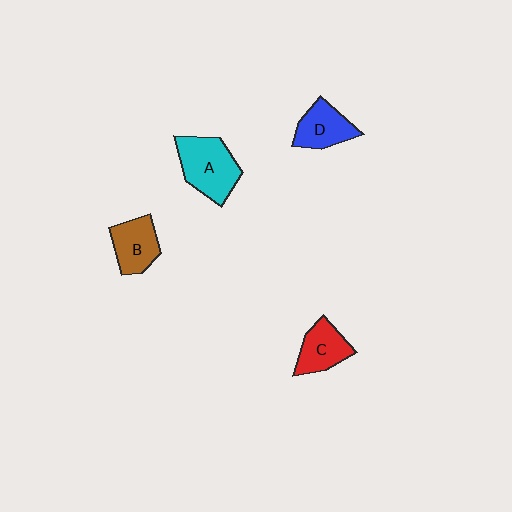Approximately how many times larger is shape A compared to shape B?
Approximately 1.4 times.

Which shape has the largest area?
Shape A (cyan).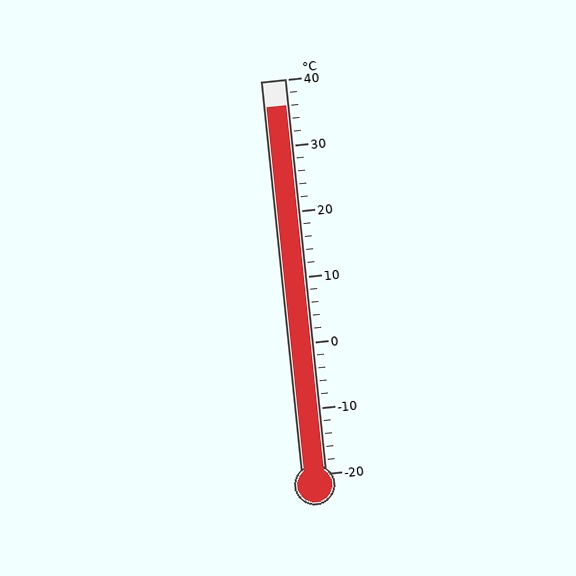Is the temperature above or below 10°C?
The temperature is above 10°C.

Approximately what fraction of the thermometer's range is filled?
The thermometer is filled to approximately 95% of its range.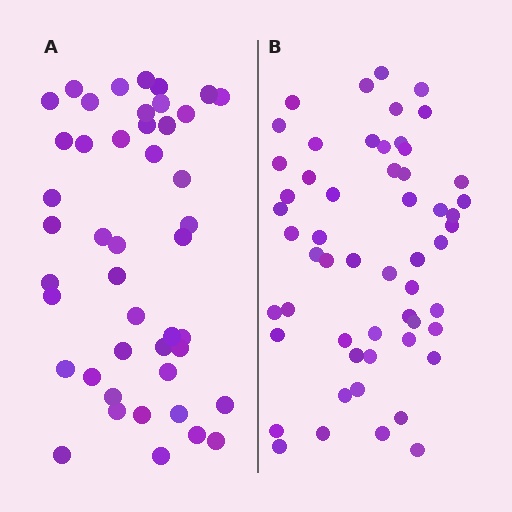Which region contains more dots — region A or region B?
Region B (the right region) has more dots.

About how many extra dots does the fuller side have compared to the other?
Region B has roughly 10 or so more dots than region A.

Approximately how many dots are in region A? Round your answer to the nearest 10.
About 40 dots. (The exact count is 45, which rounds to 40.)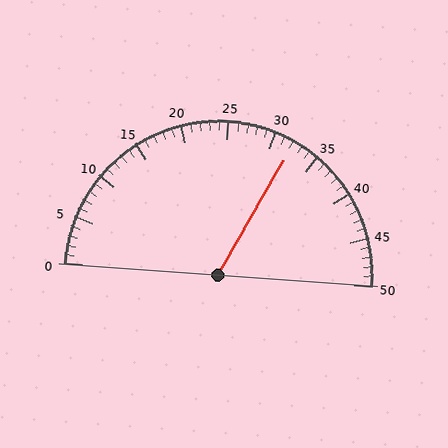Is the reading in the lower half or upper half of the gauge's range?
The reading is in the upper half of the range (0 to 50).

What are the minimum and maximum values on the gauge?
The gauge ranges from 0 to 50.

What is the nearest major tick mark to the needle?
The nearest major tick mark is 30.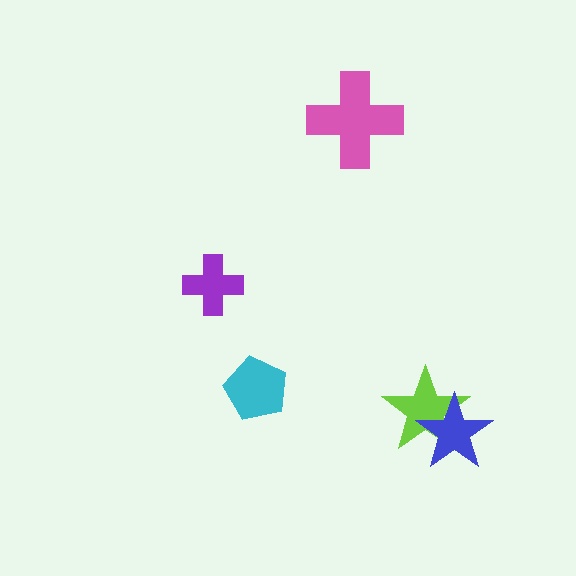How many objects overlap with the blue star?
1 object overlaps with the blue star.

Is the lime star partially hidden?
Yes, it is partially covered by another shape.